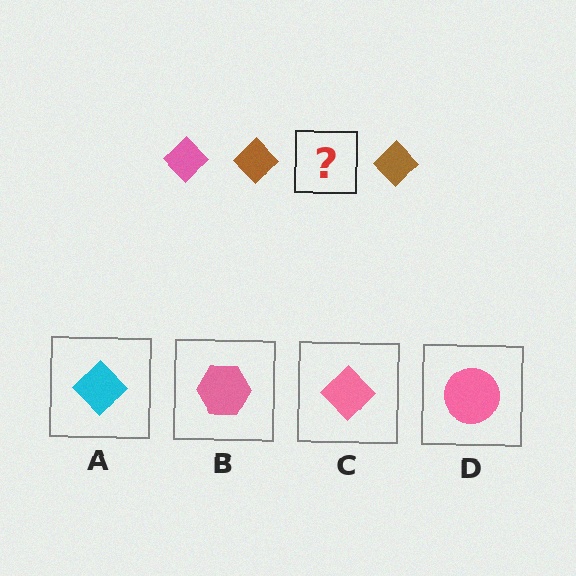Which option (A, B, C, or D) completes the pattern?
C.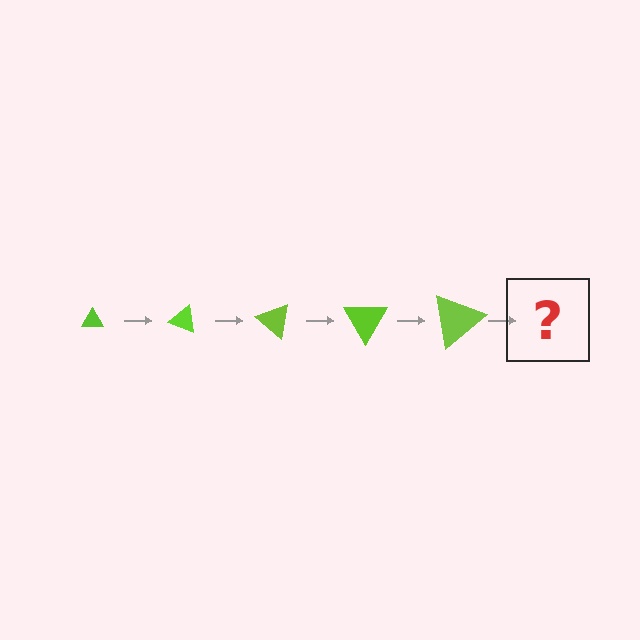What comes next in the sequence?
The next element should be a triangle, larger than the previous one and rotated 100 degrees from the start.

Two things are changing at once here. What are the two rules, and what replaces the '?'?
The two rules are that the triangle grows larger each step and it rotates 20 degrees each step. The '?' should be a triangle, larger than the previous one and rotated 100 degrees from the start.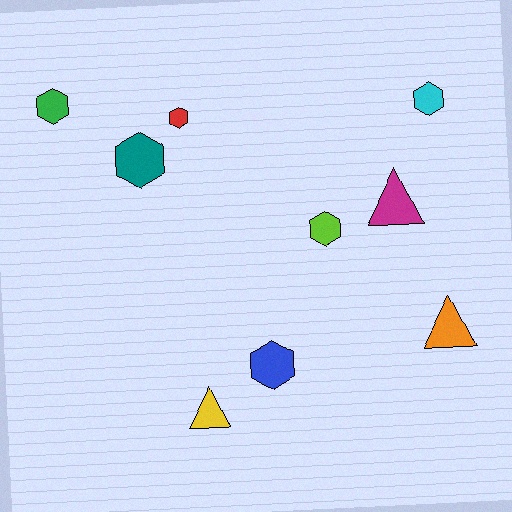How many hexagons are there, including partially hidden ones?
There are 6 hexagons.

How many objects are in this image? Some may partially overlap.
There are 9 objects.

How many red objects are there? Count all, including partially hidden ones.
There is 1 red object.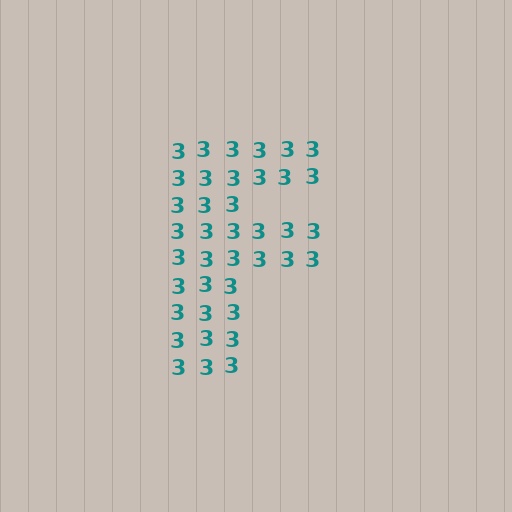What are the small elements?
The small elements are digit 3's.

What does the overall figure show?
The overall figure shows the letter F.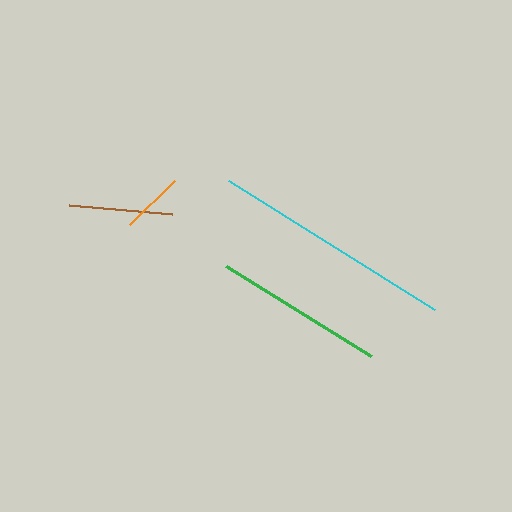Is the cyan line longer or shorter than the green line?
The cyan line is longer than the green line.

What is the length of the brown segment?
The brown segment is approximately 104 pixels long.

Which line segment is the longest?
The cyan line is the longest at approximately 242 pixels.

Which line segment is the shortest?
The orange line is the shortest at approximately 62 pixels.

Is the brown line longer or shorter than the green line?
The green line is longer than the brown line.